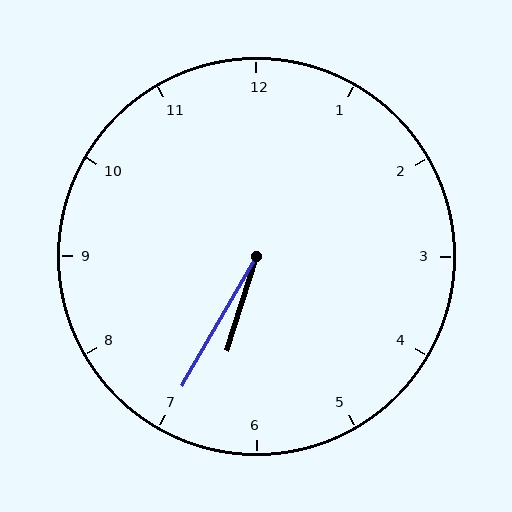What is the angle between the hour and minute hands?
Approximately 12 degrees.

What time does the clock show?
6:35.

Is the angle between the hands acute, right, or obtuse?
It is acute.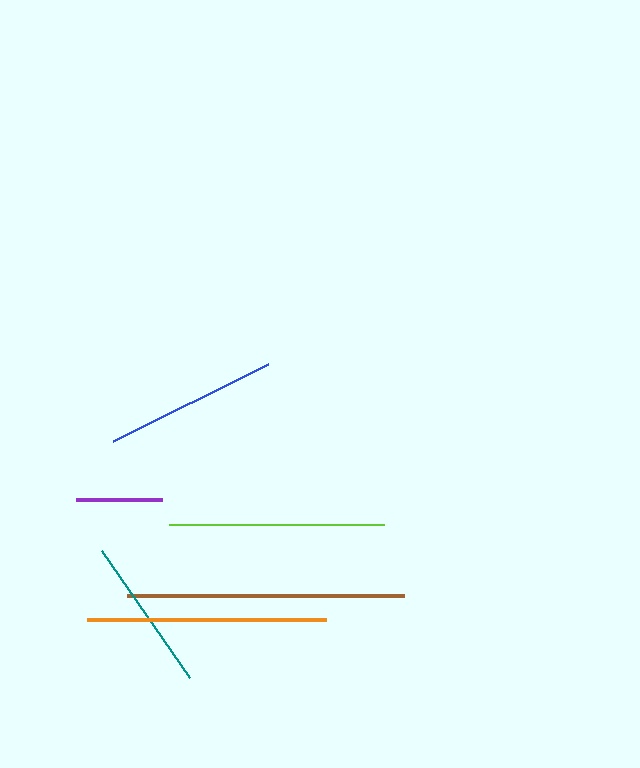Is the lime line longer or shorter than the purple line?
The lime line is longer than the purple line.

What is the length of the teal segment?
The teal segment is approximately 155 pixels long.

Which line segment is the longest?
The brown line is the longest at approximately 277 pixels.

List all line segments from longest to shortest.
From longest to shortest: brown, orange, lime, blue, teal, purple.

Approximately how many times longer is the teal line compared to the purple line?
The teal line is approximately 1.8 times the length of the purple line.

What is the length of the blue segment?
The blue segment is approximately 173 pixels long.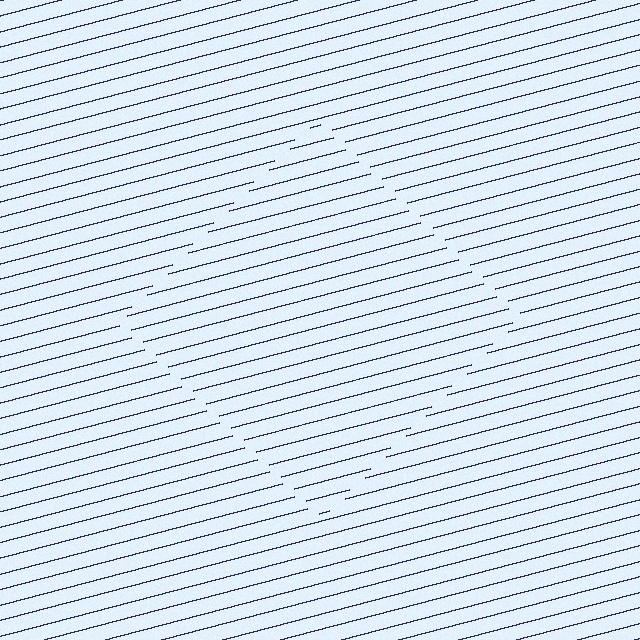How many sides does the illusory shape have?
4 sides — the line-ends trace a square.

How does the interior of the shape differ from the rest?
The interior of the shape contains the same grating, shifted by half a period — the contour is defined by the phase discontinuity where line-ends from the inner and outer gratings abut.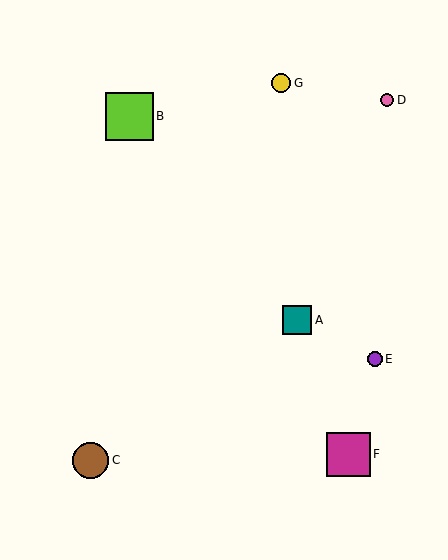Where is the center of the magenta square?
The center of the magenta square is at (348, 454).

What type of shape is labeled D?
Shape D is a pink circle.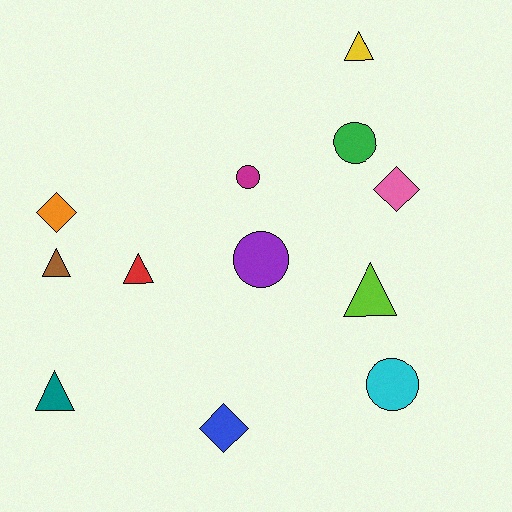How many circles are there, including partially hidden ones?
There are 4 circles.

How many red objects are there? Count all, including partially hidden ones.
There is 1 red object.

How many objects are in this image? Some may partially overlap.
There are 12 objects.